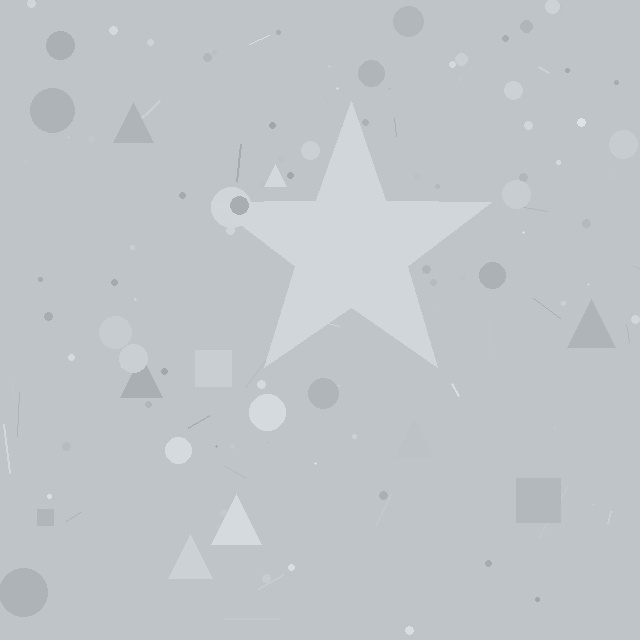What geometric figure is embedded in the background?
A star is embedded in the background.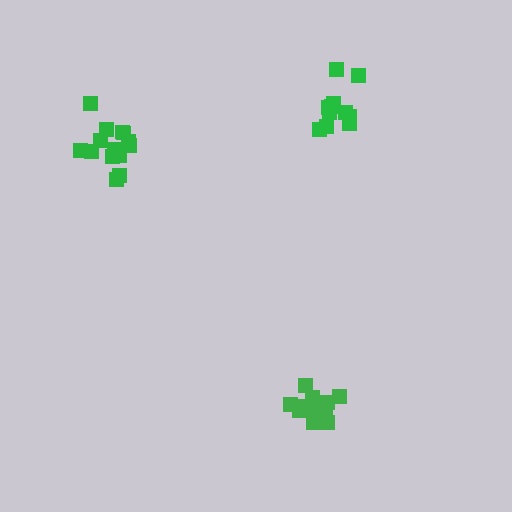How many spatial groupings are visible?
There are 3 spatial groupings.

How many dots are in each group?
Group 1: 12 dots, Group 2: 16 dots, Group 3: 14 dots (42 total).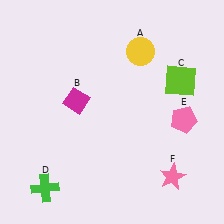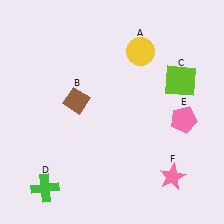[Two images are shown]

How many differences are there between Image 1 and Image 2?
There is 1 difference between the two images.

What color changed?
The diamond (B) changed from magenta in Image 1 to brown in Image 2.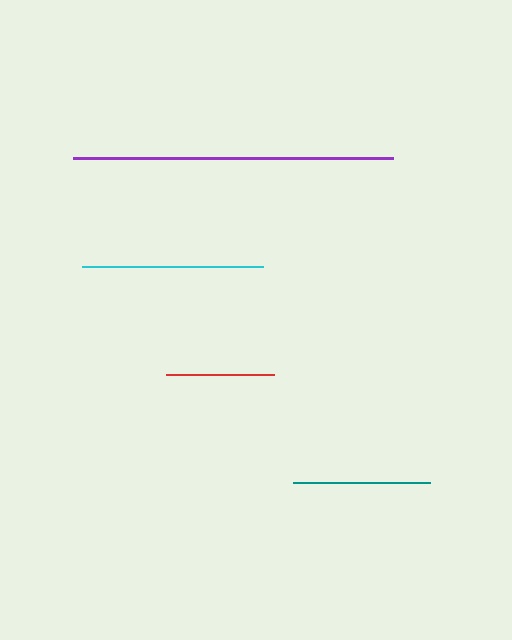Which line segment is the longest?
The purple line is the longest at approximately 320 pixels.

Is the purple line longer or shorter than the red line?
The purple line is longer than the red line.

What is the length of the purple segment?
The purple segment is approximately 320 pixels long.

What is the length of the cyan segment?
The cyan segment is approximately 181 pixels long.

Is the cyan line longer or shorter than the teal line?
The cyan line is longer than the teal line.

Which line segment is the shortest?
The red line is the shortest at approximately 108 pixels.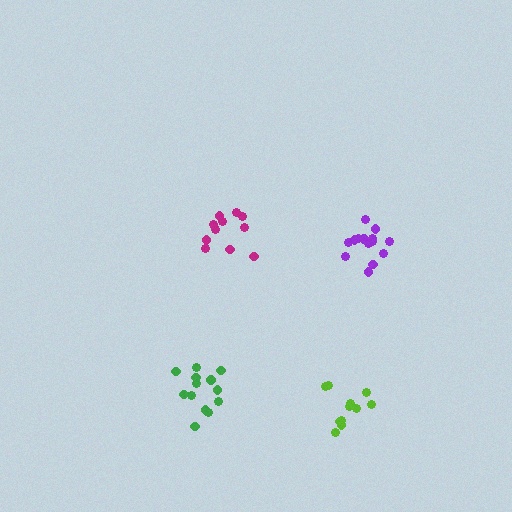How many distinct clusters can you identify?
There are 4 distinct clusters.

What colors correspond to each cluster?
The clusters are colored: purple, magenta, lime, green.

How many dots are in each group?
Group 1: 14 dots, Group 2: 11 dots, Group 3: 11 dots, Group 4: 13 dots (49 total).